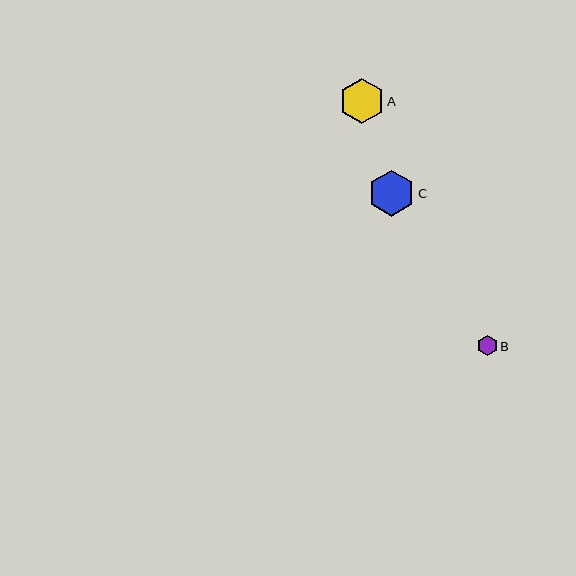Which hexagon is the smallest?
Hexagon B is the smallest with a size of approximately 20 pixels.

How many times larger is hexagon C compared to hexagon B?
Hexagon C is approximately 2.3 times the size of hexagon B.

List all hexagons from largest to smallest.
From largest to smallest: C, A, B.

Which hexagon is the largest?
Hexagon C is the largest with a size of approximately 46 pixels.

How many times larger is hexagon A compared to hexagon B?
Hexagon A is approximately 2.3 times the size of hexagon B.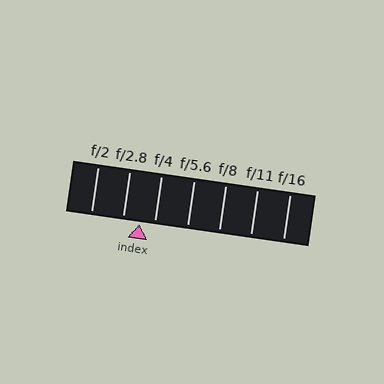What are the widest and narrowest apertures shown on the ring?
The widest aperture shown is f/2 and the narrowest is f/16.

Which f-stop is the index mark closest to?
The index mark is closest to f/4.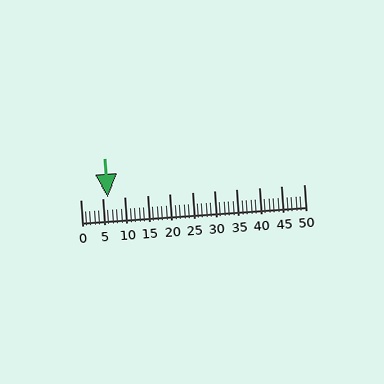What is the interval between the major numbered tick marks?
The major tick marks are spaced 5 units apart.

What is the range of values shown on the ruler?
The ruler shows values from 0 to 50.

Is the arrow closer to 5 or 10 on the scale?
The arrow is closer to 5.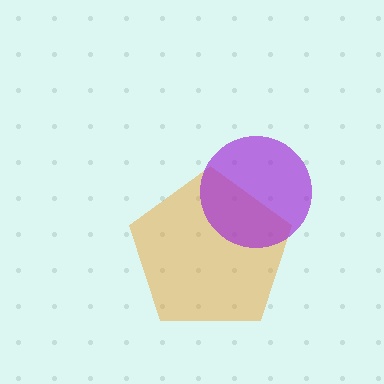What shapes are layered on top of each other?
The layered shapes are: an orange pentagon, a purple circle.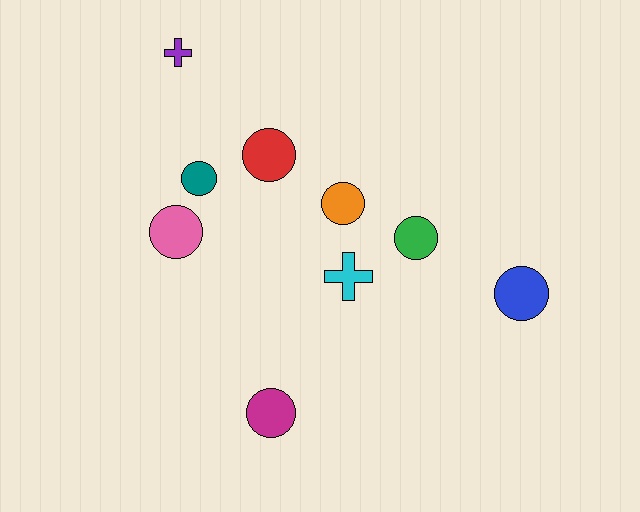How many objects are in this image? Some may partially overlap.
There are 9 objects.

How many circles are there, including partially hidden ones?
There are 7 circles.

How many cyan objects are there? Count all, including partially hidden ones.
There is 1 cyan object.